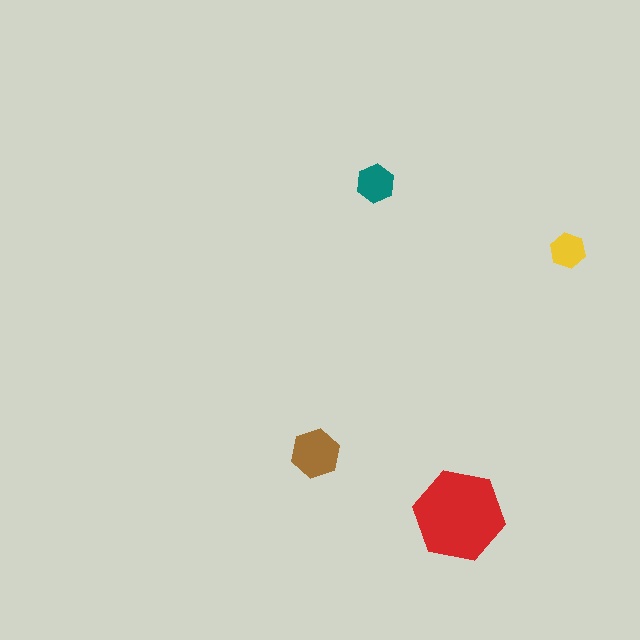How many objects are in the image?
There are 4 objects in the image.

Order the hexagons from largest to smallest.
the red one, the brown one, the teal one, the yellow one.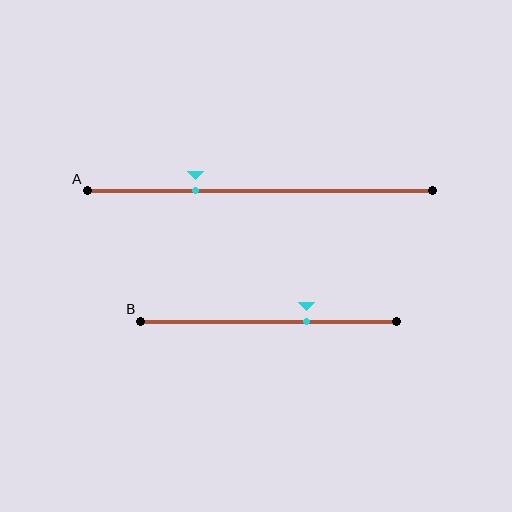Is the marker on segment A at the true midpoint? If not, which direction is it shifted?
No, the marker on segment A is shifted to the left by about 19% of the segment length.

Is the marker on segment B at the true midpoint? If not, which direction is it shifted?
No, the marker on segment B is shifted to the right by about 15% of the segment length.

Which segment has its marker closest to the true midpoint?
Segment B has its marker closest to the true midpoint.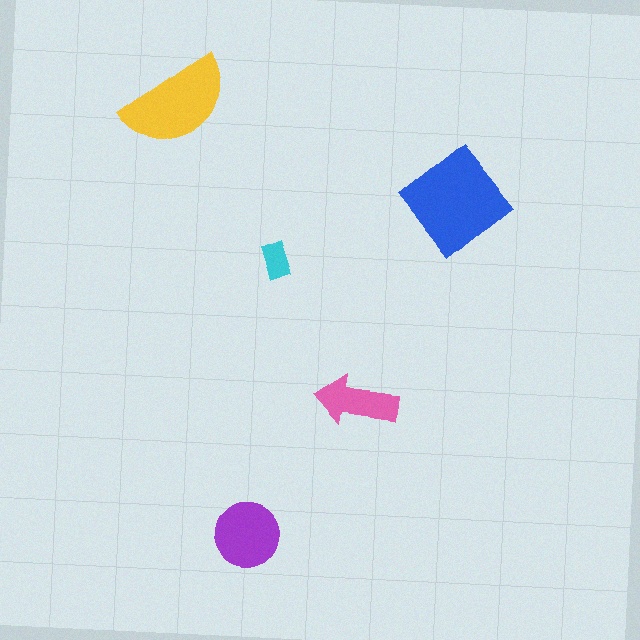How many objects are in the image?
There are 5 objects in the image.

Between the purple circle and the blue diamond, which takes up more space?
The blue diamond.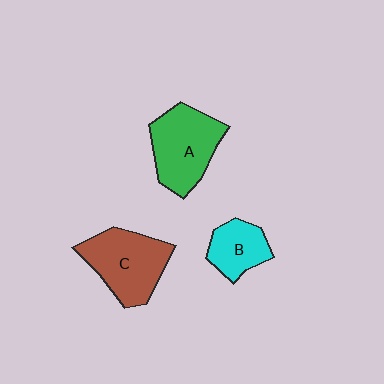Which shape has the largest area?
Shape A (green).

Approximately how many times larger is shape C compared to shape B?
Approximately 1.7 times.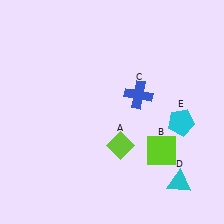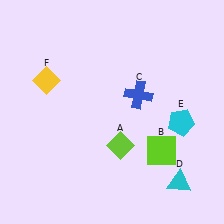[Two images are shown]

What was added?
A yellow diamond (F) was added in Image 2.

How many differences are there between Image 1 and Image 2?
There is 1 difference between the two images.